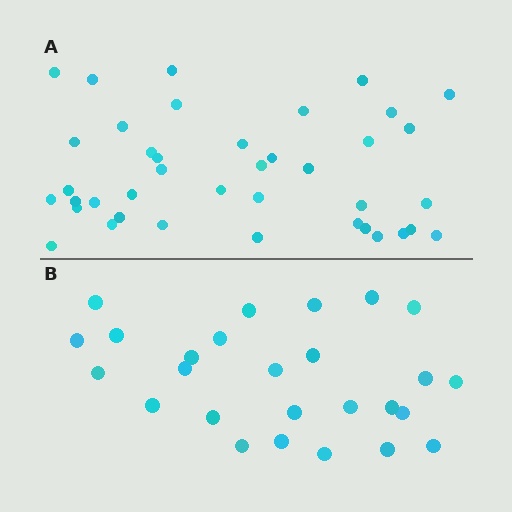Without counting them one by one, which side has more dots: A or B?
Region A (the top region) has more dots.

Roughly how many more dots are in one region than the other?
Region A has approximately 15 more dots than region B.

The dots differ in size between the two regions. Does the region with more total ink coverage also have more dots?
No. Region B has more total ink coverage because its dots are larger, but region A actually contains more individual dots. Total area can be misleading — the number of items is what matters here.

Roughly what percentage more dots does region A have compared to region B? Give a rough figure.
About 55% more.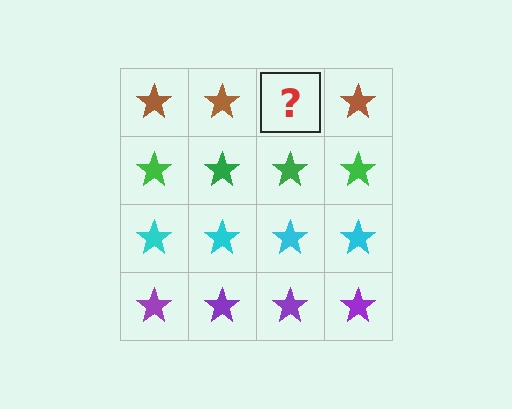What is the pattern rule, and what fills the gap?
The rule is that each row has a consistent color. The gap should be filled with a brown star.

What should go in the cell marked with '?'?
The missing cell should contain a brown star.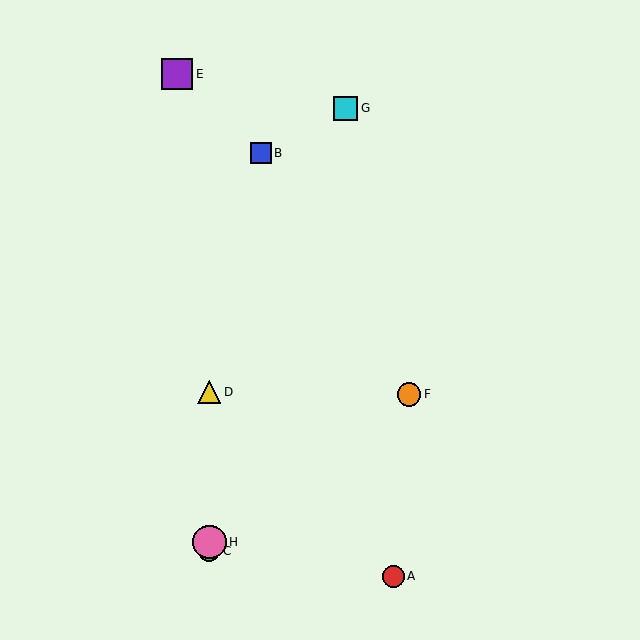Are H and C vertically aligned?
Yes, both are at x≈209.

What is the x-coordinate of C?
Object C is at x≈209.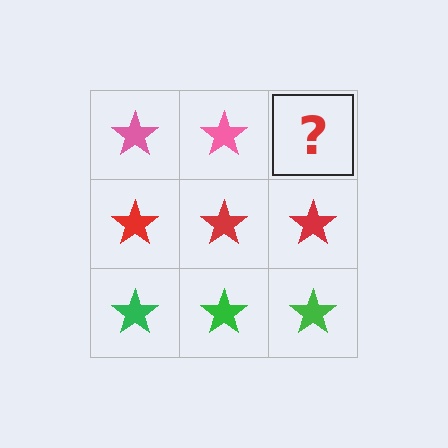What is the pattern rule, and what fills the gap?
The rule is that each row has a consistent color. The gap should be filled with a pink star.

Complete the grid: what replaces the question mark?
The question mark should be replaced with a pink star.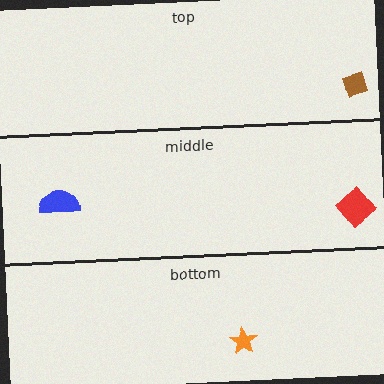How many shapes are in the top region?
1.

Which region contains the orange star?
The bottom region.